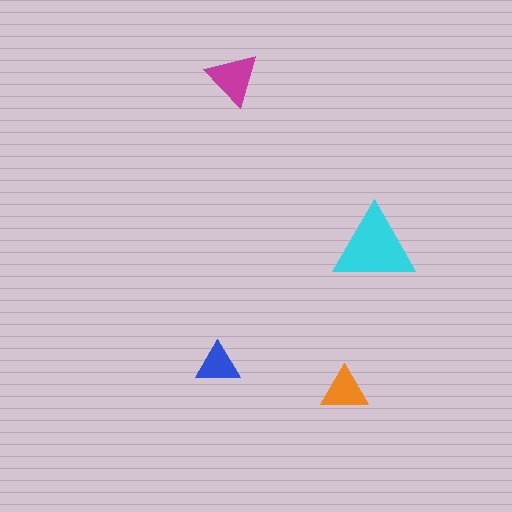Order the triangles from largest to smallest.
the cyan one, the magenta one, the orange one, the blue one.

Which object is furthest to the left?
The blue triangle is leftmost.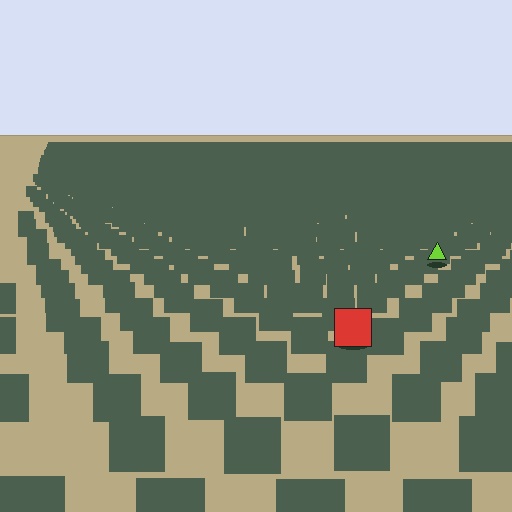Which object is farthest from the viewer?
The lime triangle is farthest from the viewer. It appears smaller and the ground texture around it is denser.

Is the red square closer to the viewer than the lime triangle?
Yes. The red square is closer — you can tell from the texture gradient: the ground texture is coarser near it.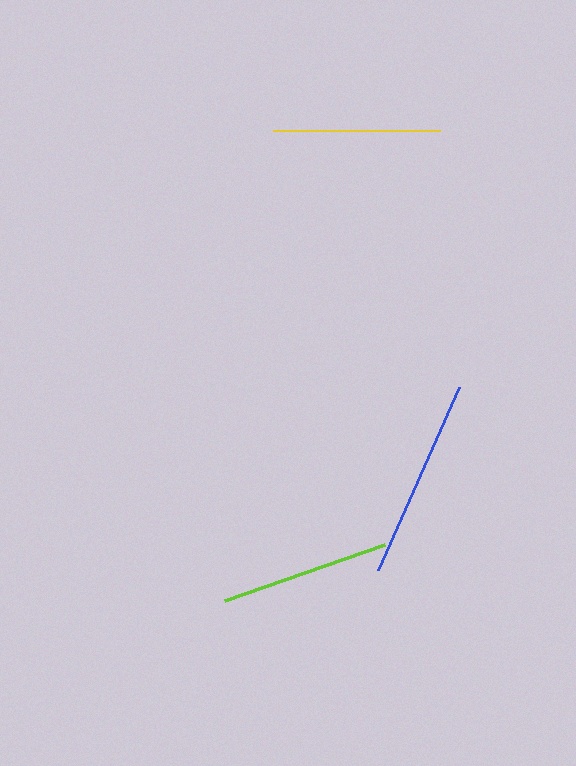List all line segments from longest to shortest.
From longest to shortest: blue, lime, yellow.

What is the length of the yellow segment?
The yellow segment is approximately 167 pixels long.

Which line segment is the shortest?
The yellow line is the shortest at approximately 167 pixels.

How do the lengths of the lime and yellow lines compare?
The lime and yellow lines are approximately the same length.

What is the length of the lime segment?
The lime segment is approximately 170 pixels long.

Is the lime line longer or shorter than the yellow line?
The lime line is longer than the yellow line.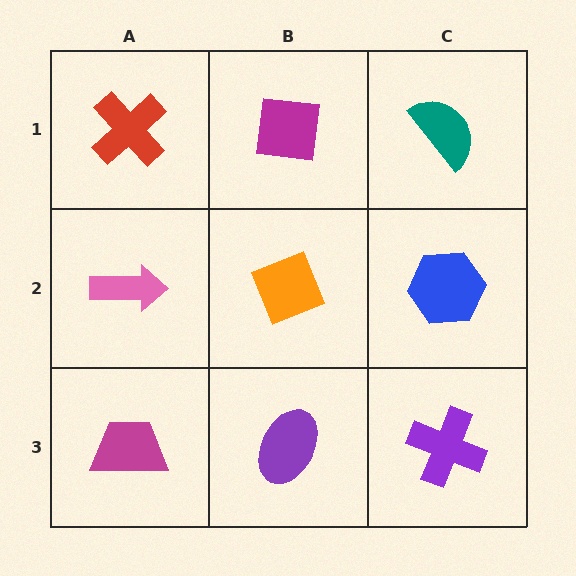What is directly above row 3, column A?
A pink arrow.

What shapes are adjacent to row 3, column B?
An orange diamond (row 2, column B), a magenta trapezoid (row 3, column A), a purple cross (row 3, column C).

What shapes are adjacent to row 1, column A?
A pink arrow (row 2, column A), a magenta square (row 1, column B).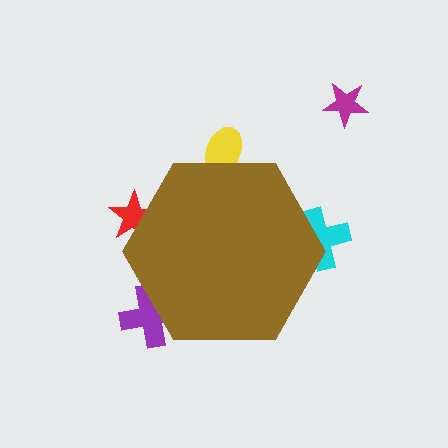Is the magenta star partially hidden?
No, the magenta star is fully visible.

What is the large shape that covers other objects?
A brown hexagon.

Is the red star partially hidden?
Yes, the red star is partially hidden behind the brown hexagon.